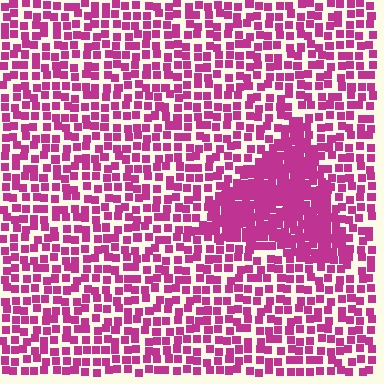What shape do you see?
I see a triangle.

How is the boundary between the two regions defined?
The boundary is defined by a change in element density (approximately 2.2x ratio). All elements are the same color, size, and shape.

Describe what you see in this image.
The image contains small magenta elements arranged at two different densities. A triangle-shaped region is visible where the elements are more densely packed than the surrounding area.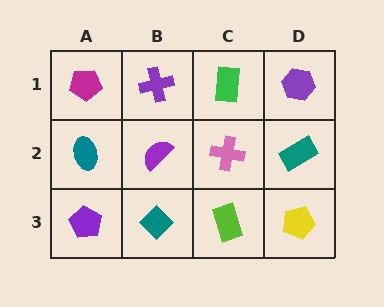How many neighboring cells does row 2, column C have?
4.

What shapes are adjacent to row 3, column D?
A teal rectangle (row 2, column D), a lime rectangle (row 3, column C).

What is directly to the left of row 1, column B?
A magenta pentagon.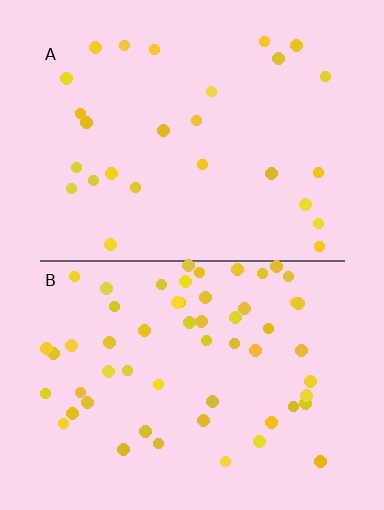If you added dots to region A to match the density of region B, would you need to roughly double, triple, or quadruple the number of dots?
Approximately double.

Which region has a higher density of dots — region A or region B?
B (the bottom).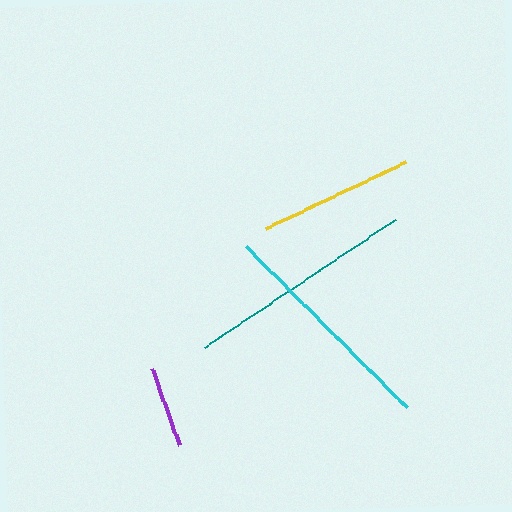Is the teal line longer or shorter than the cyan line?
The teal line is longer than the cyan line.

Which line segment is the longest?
The teal line is the longest at approximately 230 pixels.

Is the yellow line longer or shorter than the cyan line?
The cyan line is longer than the yellow line.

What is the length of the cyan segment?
The cyan segment is approximately 228 pixels long.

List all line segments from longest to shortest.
From longest to shortest: teal, cyan, yellow, purple.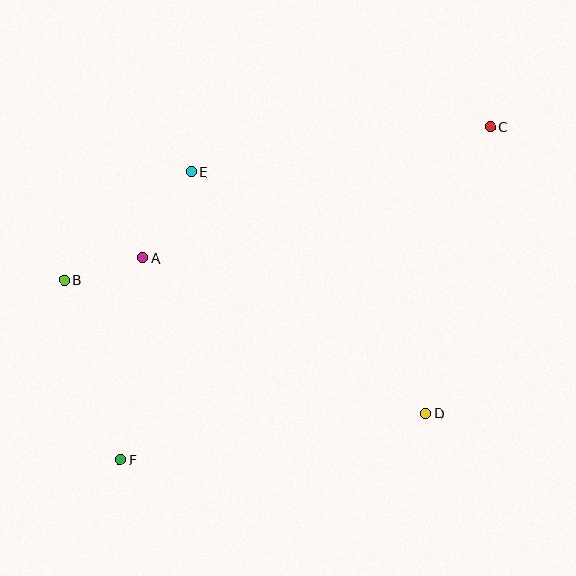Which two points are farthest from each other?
Points C and F are farthest from each other.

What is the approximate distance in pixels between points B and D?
The distance between B and D is approximately 385 pixels.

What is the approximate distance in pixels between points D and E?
The distance between D and E is approximately 337 pixels.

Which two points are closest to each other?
Points A and B are closest to each other.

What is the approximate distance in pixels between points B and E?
The distance between B and E is approximately 166 pixels.